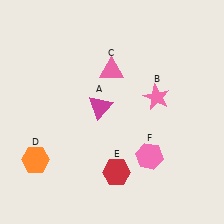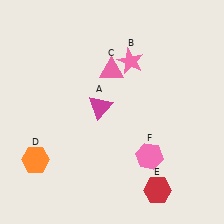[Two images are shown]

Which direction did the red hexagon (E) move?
The red hexagon (E) moved right.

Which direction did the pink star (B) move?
The pink star (B) moved up.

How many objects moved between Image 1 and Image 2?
2 objects moved between the two images.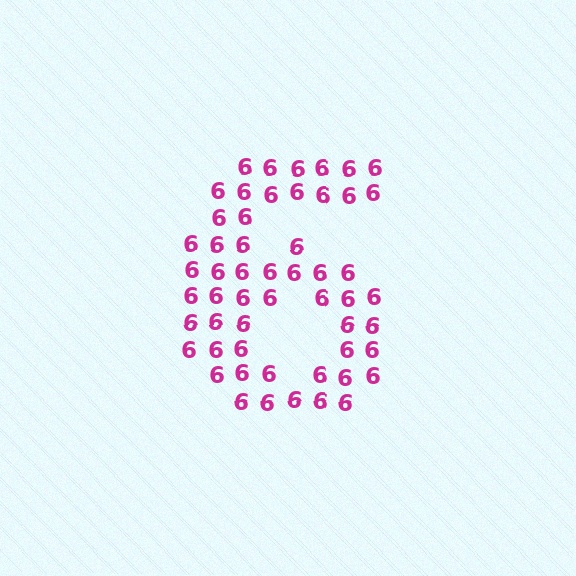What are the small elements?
The small elements are digit 6's.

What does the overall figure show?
The overall figure shows the digit 6.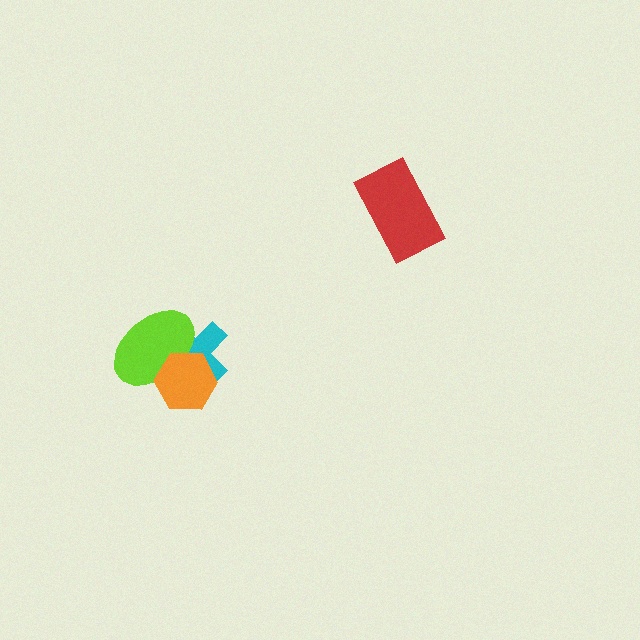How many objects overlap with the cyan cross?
2 objects overlap with the cyan cross.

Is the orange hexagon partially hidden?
No, no other shape covers it.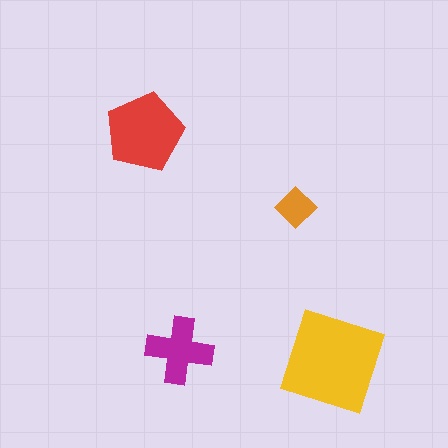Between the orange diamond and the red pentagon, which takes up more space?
The red pentagon.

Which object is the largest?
The yellow diamond.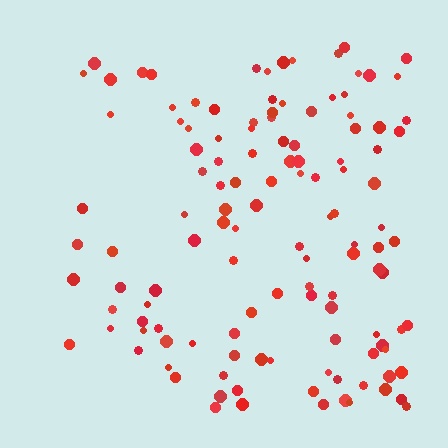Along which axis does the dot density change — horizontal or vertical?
Horizontal.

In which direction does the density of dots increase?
From left to right, with the right side densest.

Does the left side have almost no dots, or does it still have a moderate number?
Still a moderate number, just noticeably fewer than the right.